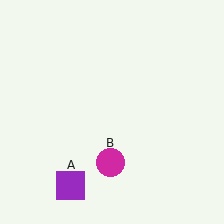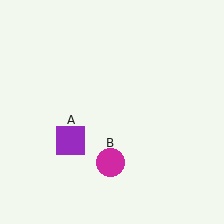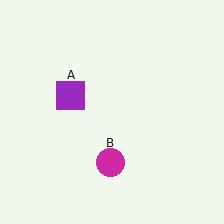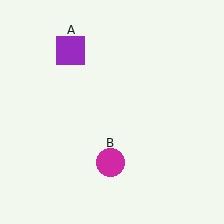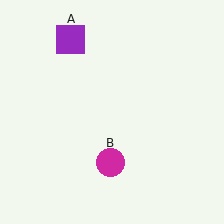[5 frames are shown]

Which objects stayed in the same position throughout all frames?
Magenta circle (object B) remained stationary.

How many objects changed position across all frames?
1 object changed position: purple square (object A).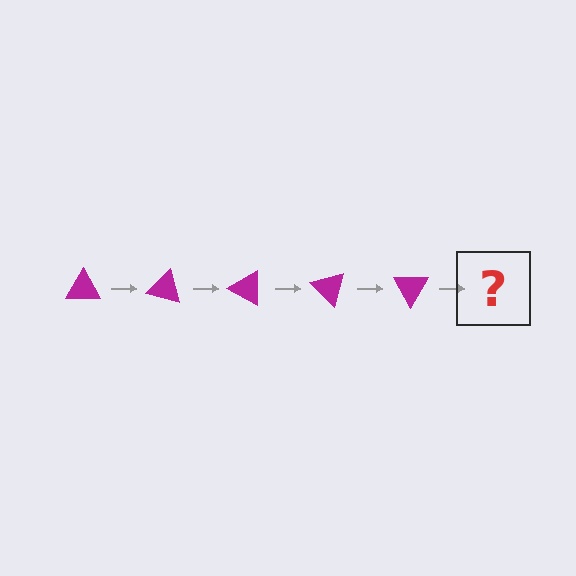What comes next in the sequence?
The next element should be a magenta triangle rotated 75 degrees.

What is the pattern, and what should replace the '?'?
The pattern is that the triangle rotates 15 degrees each step. The '?' should be a magenta triangle rotated 75 degrees.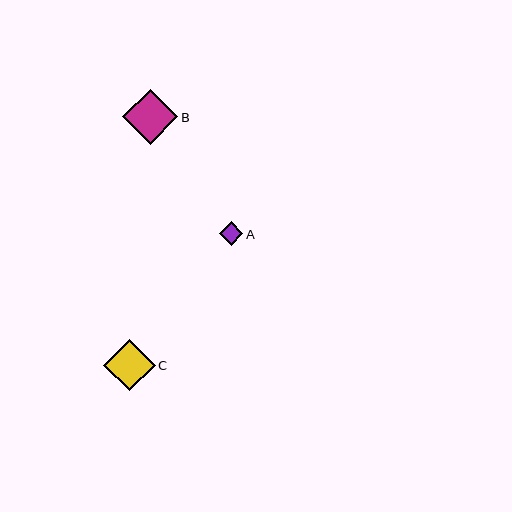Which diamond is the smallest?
Diamond A is the smallest with a size of approximately 23 pixels.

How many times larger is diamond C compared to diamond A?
Diamond C is approximately 2.2 times the size of diamond A.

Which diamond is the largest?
Diamond B is the largest with a size of approximately 55 pixels.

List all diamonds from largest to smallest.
From largest to smallest: B, C, A.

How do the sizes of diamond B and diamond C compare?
Diamond B and diamond C are approximately the same size.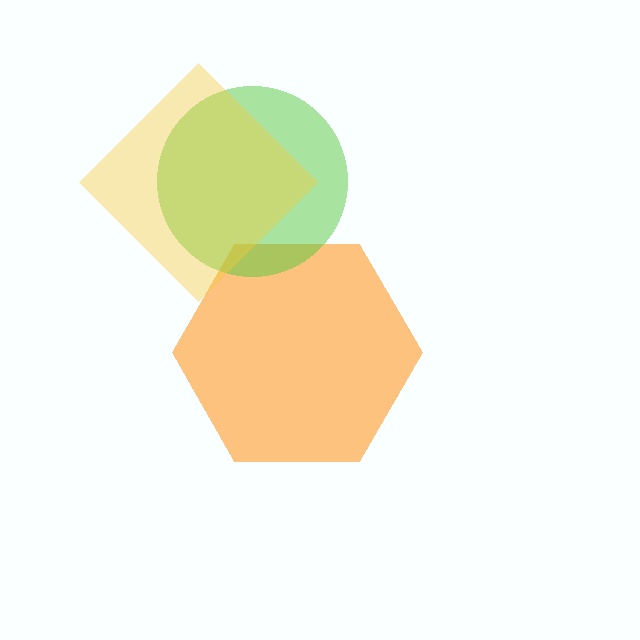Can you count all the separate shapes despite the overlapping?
Yes, there are 3 separate shapes.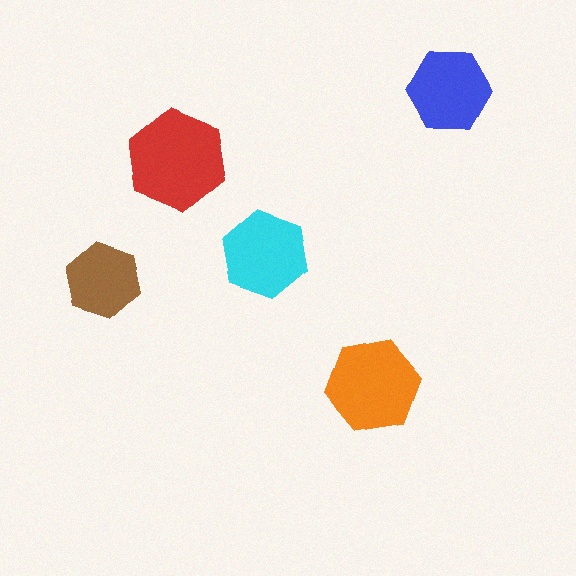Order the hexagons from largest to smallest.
the red one, the orange one, the cyan one, the blue one, the brown one.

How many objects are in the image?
There are 5 objects in the image.